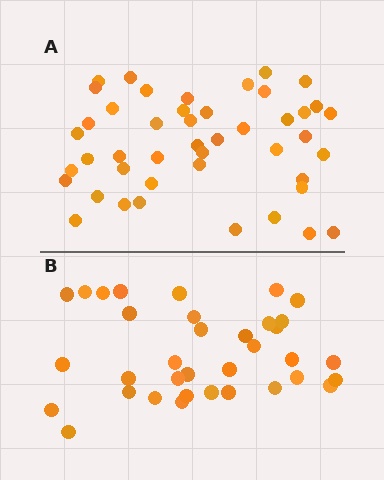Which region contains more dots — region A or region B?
Region A (the top region) has more dots.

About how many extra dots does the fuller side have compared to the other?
Region A has roughly 10 or so more dots than region B.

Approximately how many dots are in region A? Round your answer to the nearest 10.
About 40 dots. (The exact count is 45, which rounds to 40.)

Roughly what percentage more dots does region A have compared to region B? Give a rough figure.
About 30% more.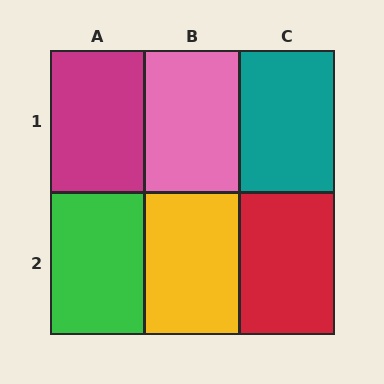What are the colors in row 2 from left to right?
Green, yellow, red.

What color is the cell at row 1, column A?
Magenta.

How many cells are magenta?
1 cell is magenta.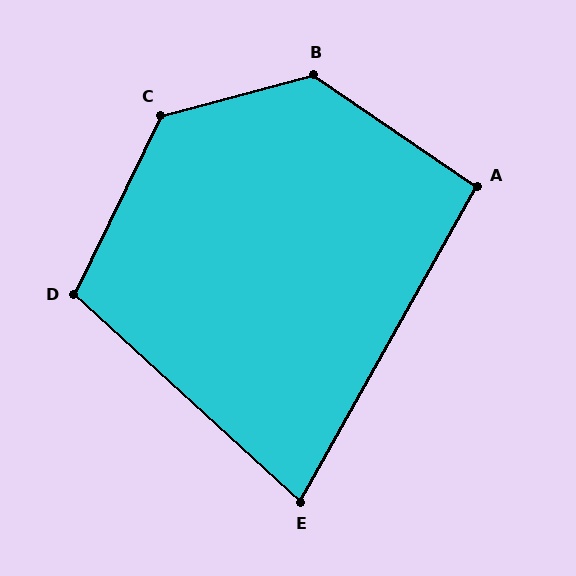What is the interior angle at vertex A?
Approximately 95 degrees (obtuse).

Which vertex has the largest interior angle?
B, at approximately 131 degrees.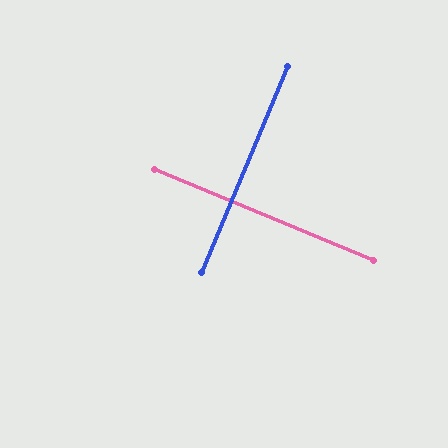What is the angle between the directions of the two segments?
Approximately 90 degrees.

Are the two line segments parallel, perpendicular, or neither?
Perpendicular — they meet at approximately 90°.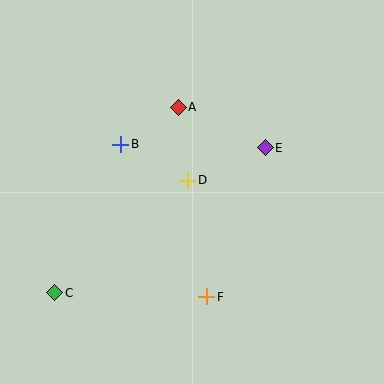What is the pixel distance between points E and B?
The distance between E and B is 144 pixels.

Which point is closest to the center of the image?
Point D at (187, 180) is closest to the center.